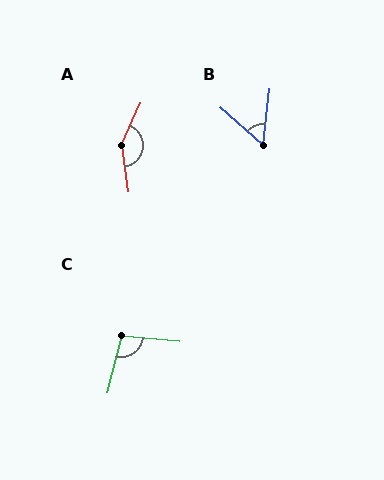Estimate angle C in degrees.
Approximately 99 degrees.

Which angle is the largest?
A, at approximately 147 degrees.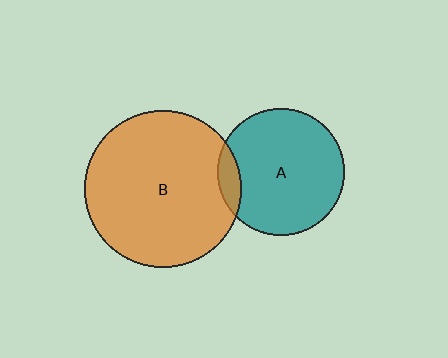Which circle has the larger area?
Circle B (orange).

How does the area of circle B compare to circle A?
Approximately 1.5 times.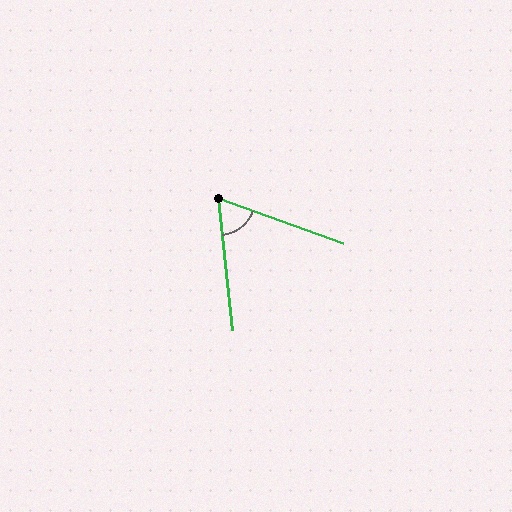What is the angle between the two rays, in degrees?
Approximately 64 degrees.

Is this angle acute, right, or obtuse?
It is acute.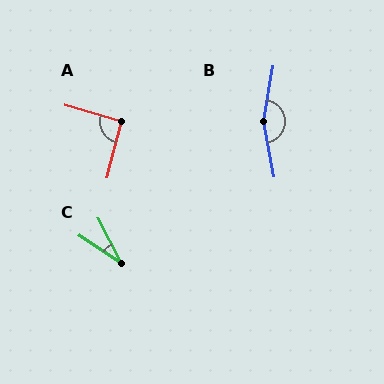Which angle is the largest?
B, at approximately 159 degrees.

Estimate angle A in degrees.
Approximately 92 degrees.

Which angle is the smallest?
C, at approximately 28 degrees.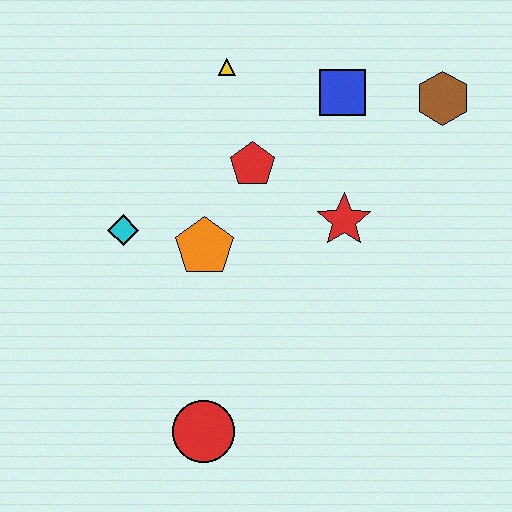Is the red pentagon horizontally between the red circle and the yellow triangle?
No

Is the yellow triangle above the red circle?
Yes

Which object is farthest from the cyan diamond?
The brown hexagon is farthest from the cyan diamond.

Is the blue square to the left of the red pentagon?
No